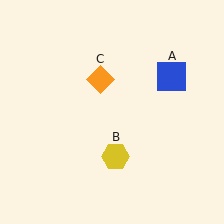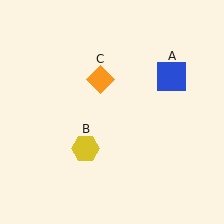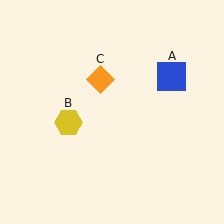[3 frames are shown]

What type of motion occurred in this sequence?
The yellow hexagon (object B) rotated clockwise around the center of the scene.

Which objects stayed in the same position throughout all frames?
Blue square (object A) and orange diamond (object C) remained stationary.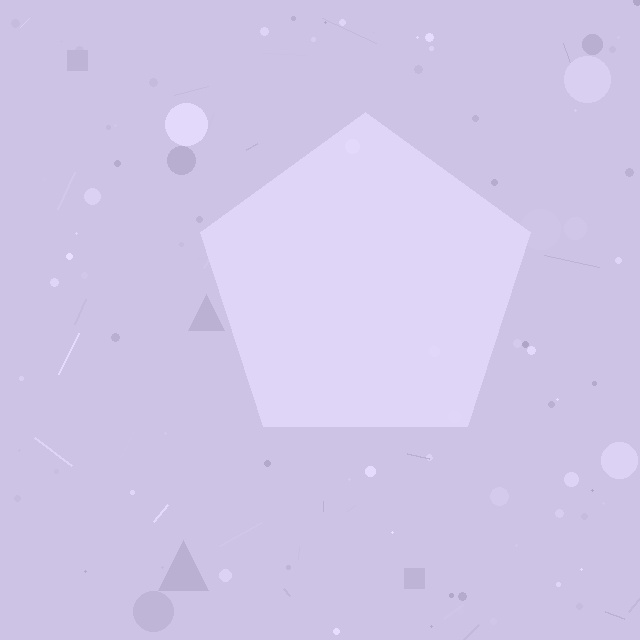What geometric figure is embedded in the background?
A pentagon is embedded in the background.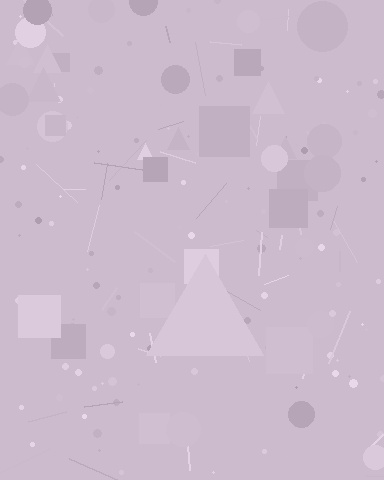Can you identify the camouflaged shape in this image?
The camouflaged shape is a triangle.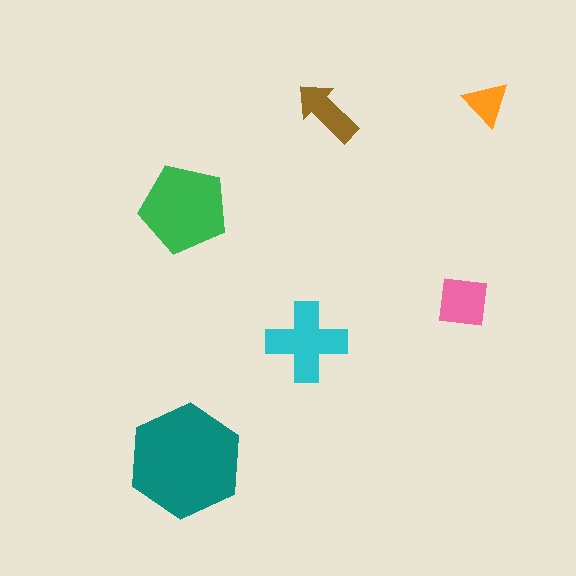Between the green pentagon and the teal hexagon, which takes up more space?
The teal hexagon.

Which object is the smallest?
The orange triangle.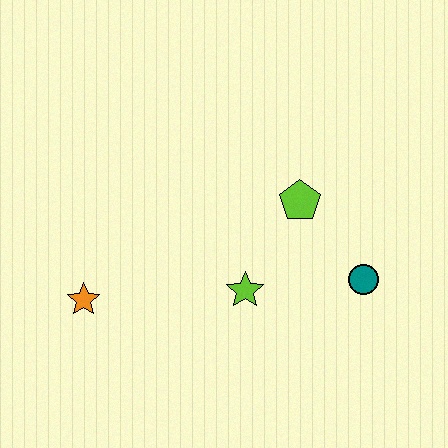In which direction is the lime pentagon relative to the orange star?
The lime pentagon is to the right of the orange star.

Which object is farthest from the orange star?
The teal circle is farthest from the orange star.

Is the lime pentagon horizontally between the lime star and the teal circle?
Yes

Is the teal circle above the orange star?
Yes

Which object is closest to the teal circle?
The lime pentagon is closest to the teal circle.